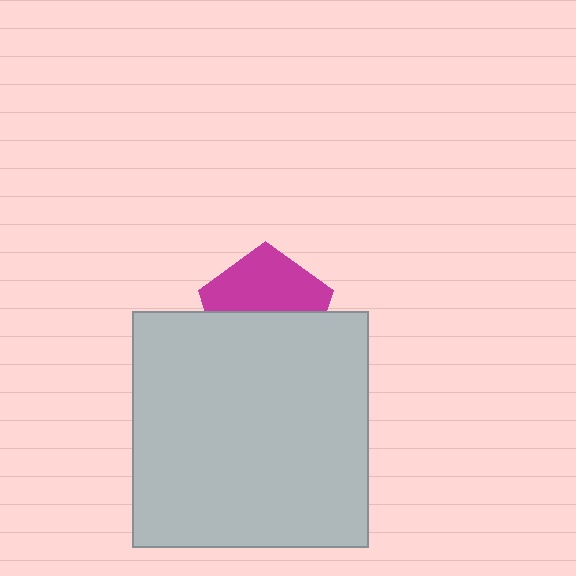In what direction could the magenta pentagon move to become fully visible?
The magenta pentagon could move up. That would shift it out from behind the light gray square entirely.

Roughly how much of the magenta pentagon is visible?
About half of it is visible (roughly 50%).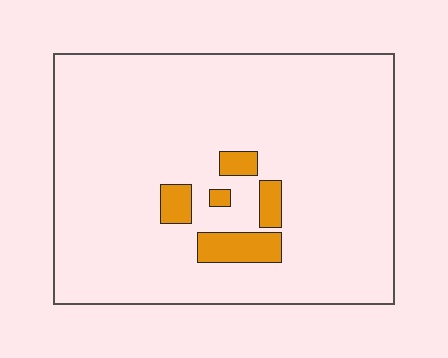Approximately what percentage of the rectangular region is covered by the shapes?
Approximately 5%.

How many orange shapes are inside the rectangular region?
5.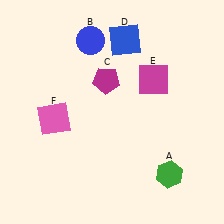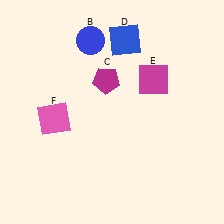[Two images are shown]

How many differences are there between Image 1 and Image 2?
There is 1 difference between the two images.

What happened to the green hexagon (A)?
The green hexagon (A) was removed in Image 2. It was in the bottom-right area of Image 1.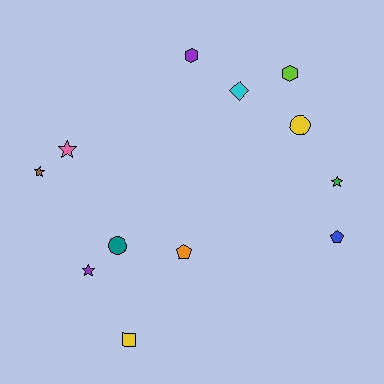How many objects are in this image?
There are 12 objects.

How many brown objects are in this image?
There is 1 brown object.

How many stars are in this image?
There are 4 stars.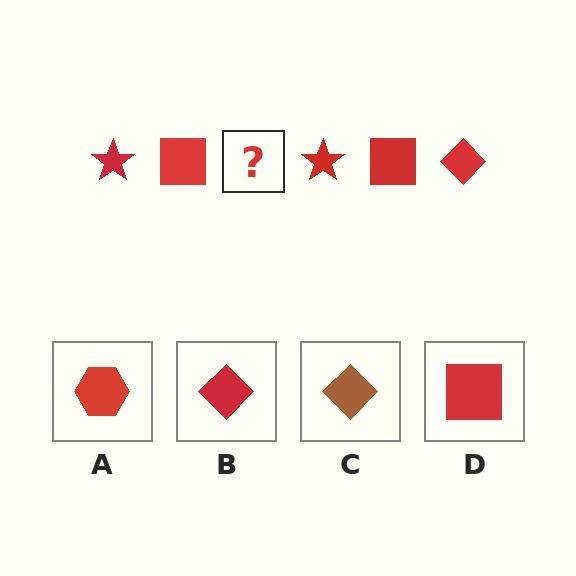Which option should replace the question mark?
Option B.